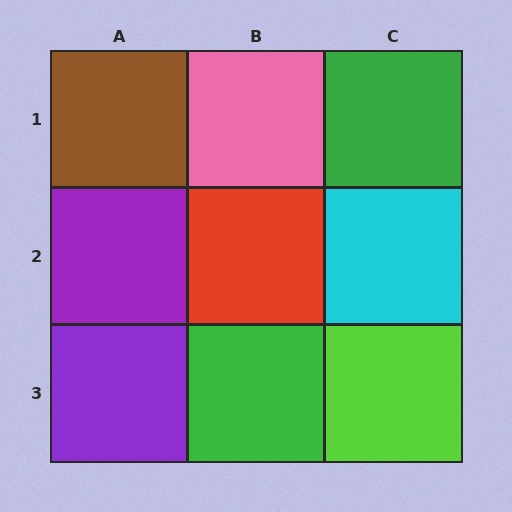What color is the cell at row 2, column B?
Red.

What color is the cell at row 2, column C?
Cyan.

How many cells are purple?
2 cells are purple.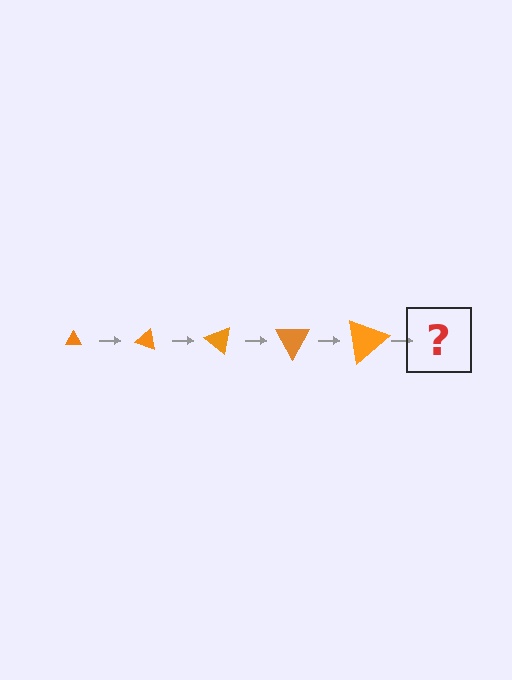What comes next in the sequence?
The next element should be a triangle, larger than the previous one and rotated 100 degrees from the start.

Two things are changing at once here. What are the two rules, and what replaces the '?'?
The two rules are that the triangle grows larger each step and it rotates 20 degrees each step. The '?' should be a triangle, larger than the previous one and rotated 100 degrees from the start.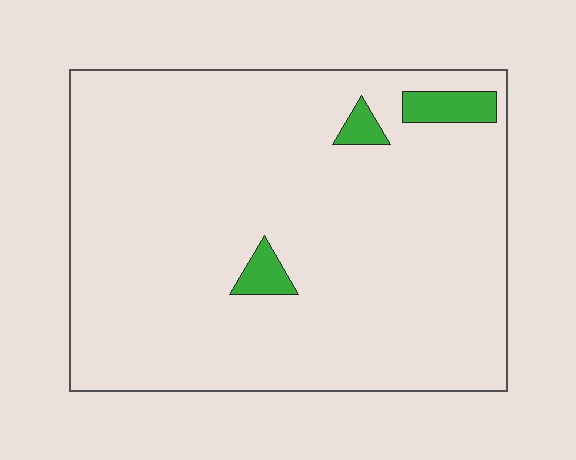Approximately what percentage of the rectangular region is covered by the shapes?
Approximately 5%.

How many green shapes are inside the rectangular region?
3.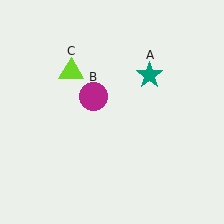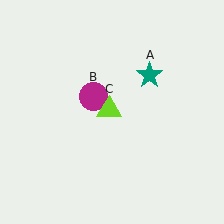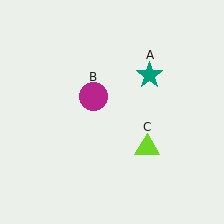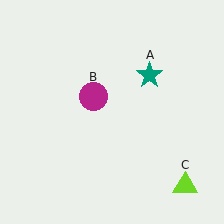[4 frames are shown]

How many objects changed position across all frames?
1 object changed position: lime triangle (object C).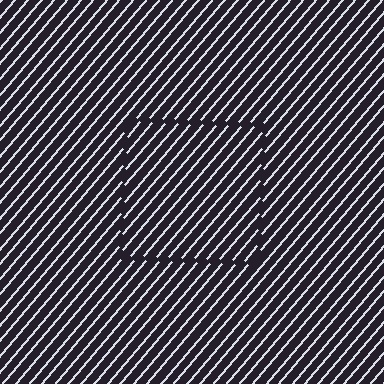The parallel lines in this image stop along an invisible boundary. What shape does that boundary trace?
An illusory square. The interior of the shape contains the same grating, shifted by half a period — the contour is defined by the phase discontinuity where line-ends from the inner and outer gratings abut.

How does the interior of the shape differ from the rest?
The interior of the shape contains the same grating, shifted by half a period — the contour is defined by the phase discontinuity where line-ends from the inner and outer gratings abut.